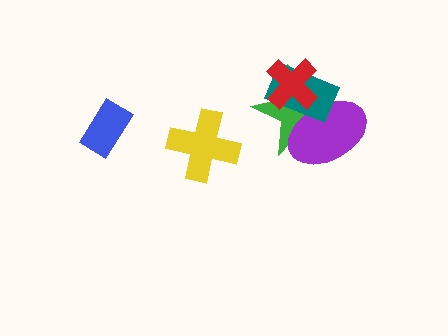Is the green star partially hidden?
Yes, it is partially covered by another shape.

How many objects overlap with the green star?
3 objects overlap with the green star.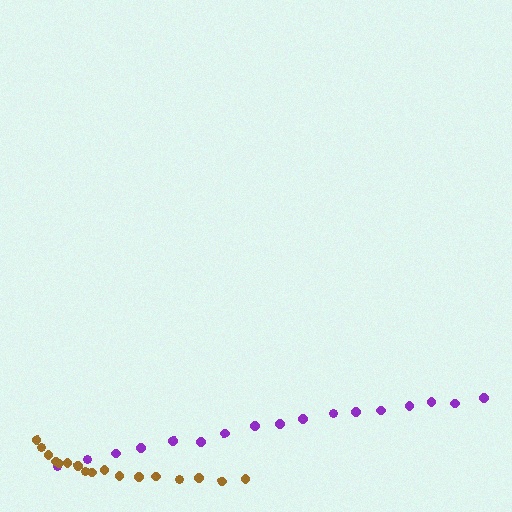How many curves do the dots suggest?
There are 2 distinct paths.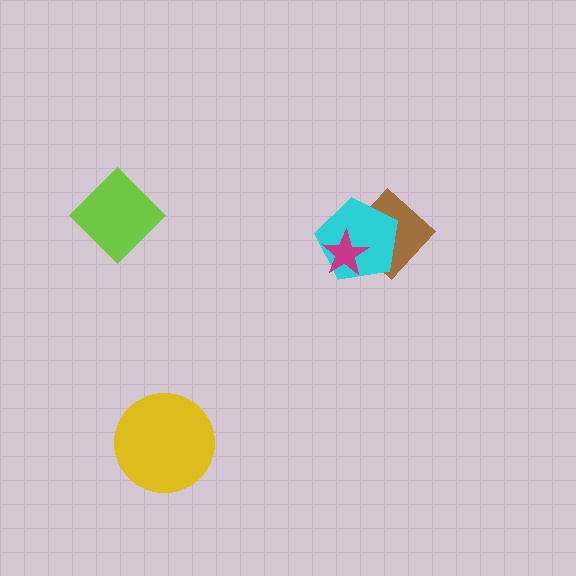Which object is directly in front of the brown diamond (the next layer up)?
The cyan pentagon is directly in front of the brown diamond.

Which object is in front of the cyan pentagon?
The magenta star is in front of the cyan pentagon.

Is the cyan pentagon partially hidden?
Yes, it is partially covered by another shape.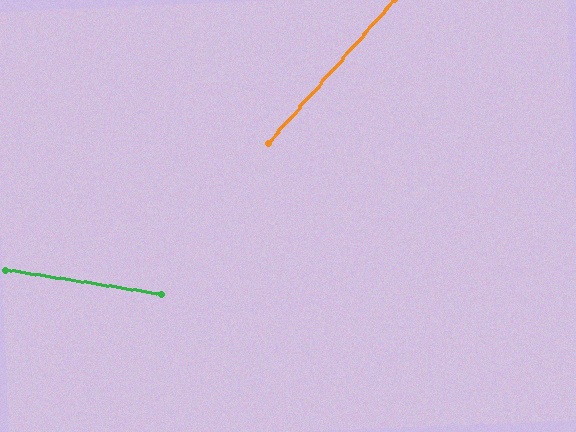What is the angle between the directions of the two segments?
Approximately 58 degrees.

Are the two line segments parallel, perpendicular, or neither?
Neither parallel nor perpendicular — they differ by about 58°.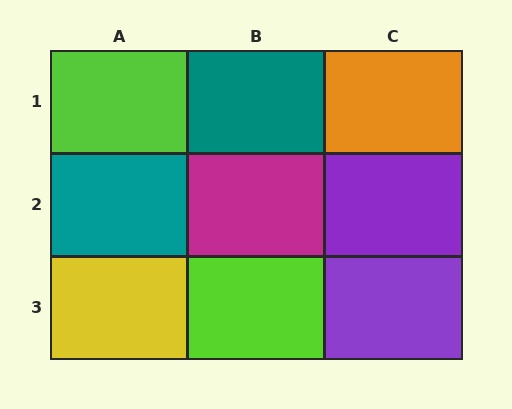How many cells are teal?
2 cells are teal.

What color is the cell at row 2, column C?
Purple.